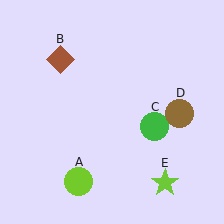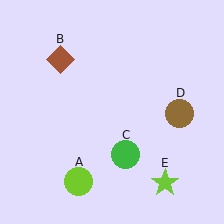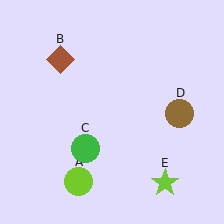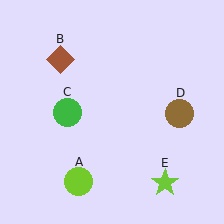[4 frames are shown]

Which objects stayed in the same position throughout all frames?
Lime circle (object A) and brown diamond (object B) and brown circle (object D) and lime star (object E) remained stationary.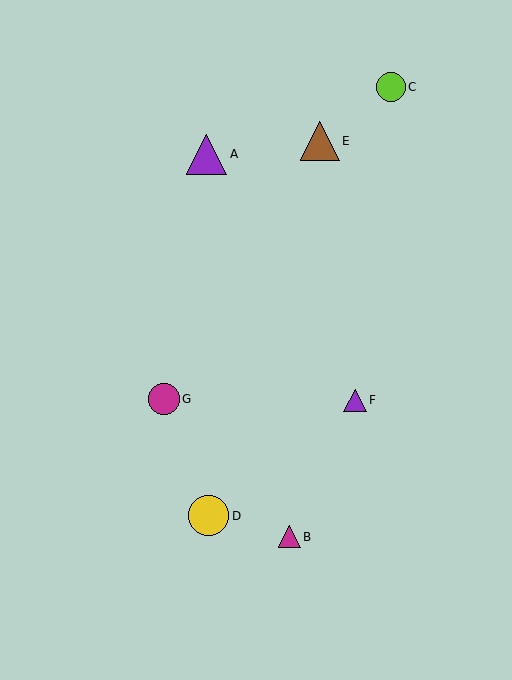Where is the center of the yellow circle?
The center of the yellow circle is at (209, 516).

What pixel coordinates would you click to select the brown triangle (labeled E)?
Click at (320, 141) to select the brown triangle E.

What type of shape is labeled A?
Shape A is a purple triangle.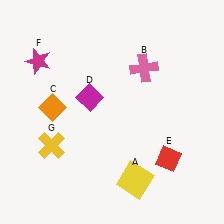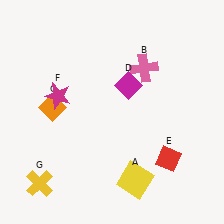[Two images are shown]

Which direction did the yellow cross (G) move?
The yellow cross (G) moved down.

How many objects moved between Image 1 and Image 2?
3 objects moved between the two images.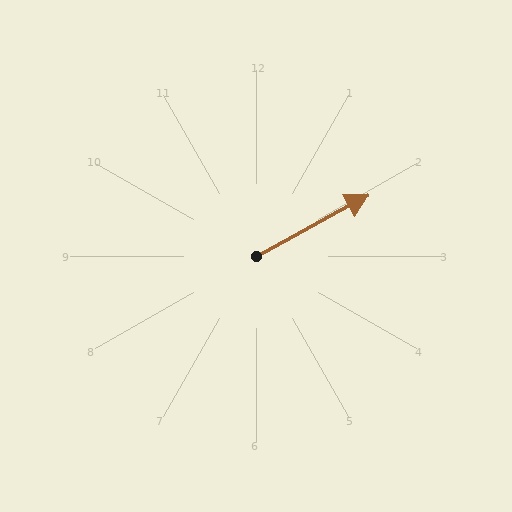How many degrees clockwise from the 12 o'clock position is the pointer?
Approximately 61 degrees.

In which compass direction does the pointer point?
Northeast.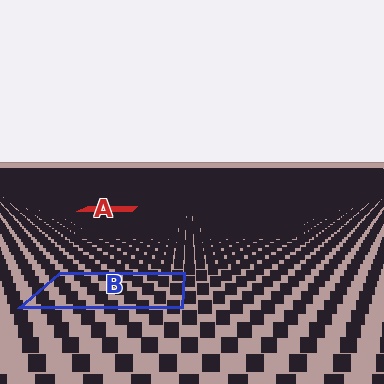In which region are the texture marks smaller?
The texture marks are smaller in region A, because it is farther away.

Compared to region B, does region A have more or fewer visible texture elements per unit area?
Region A has more texture elements per unit area — they are packed more densely because it is farther away.